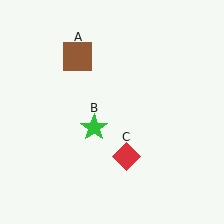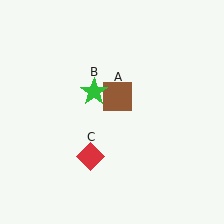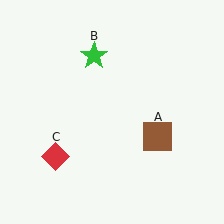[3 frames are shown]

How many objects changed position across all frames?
3 objects changed position: brown square (object A), green star (object B), red diamond (object C).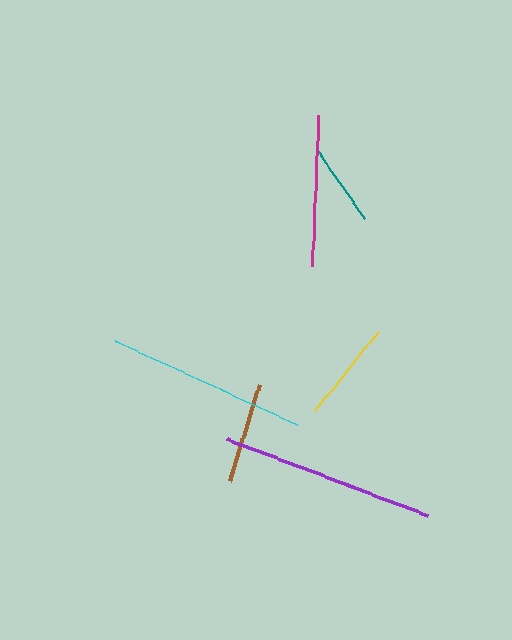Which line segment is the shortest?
The teal line is the shortest at approximately 85 pixels.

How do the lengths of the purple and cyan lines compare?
The purple and cyan lines are approximately the same length.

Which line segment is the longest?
The purple line is the longest at approximately 214 pixels.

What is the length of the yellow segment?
The yellow segment is approximately 101 pixels long.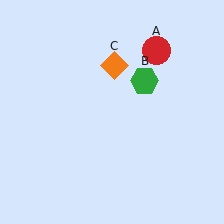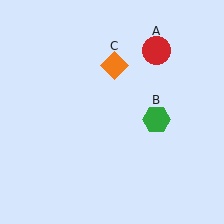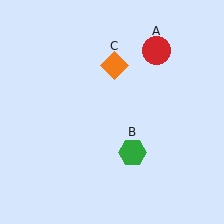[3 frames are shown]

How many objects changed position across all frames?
1 object changed position: green hexagon (object B).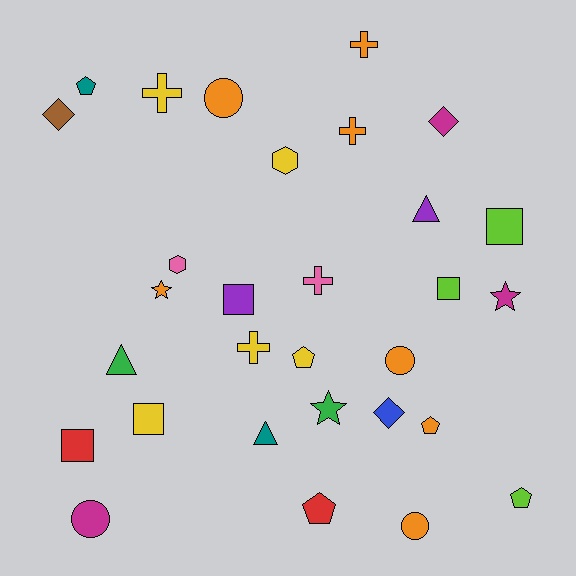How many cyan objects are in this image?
There are no cyan objects.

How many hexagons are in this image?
There are 2 hexagons.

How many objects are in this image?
There are 30 objects.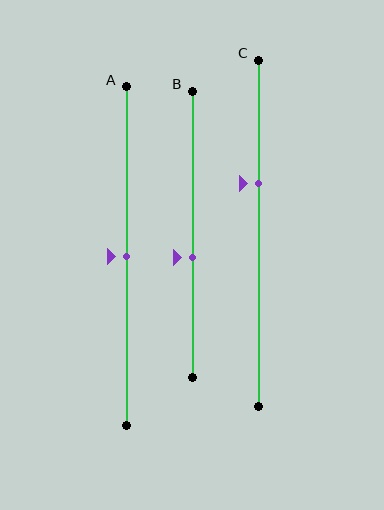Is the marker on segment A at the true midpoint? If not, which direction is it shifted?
Yes, the marker on segment A is at the true midpoint.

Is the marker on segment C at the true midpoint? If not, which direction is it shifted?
No, the marker on segment C is shifted upward by about 14% of the segment length.